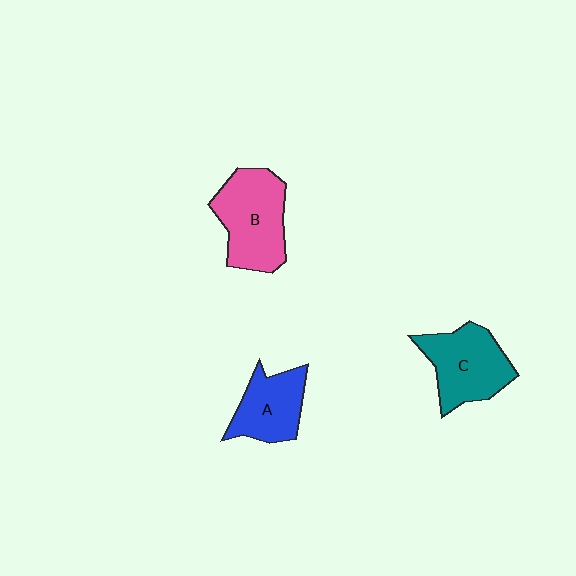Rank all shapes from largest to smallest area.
From largest to smallest: B (pink), C (teal), A (blue).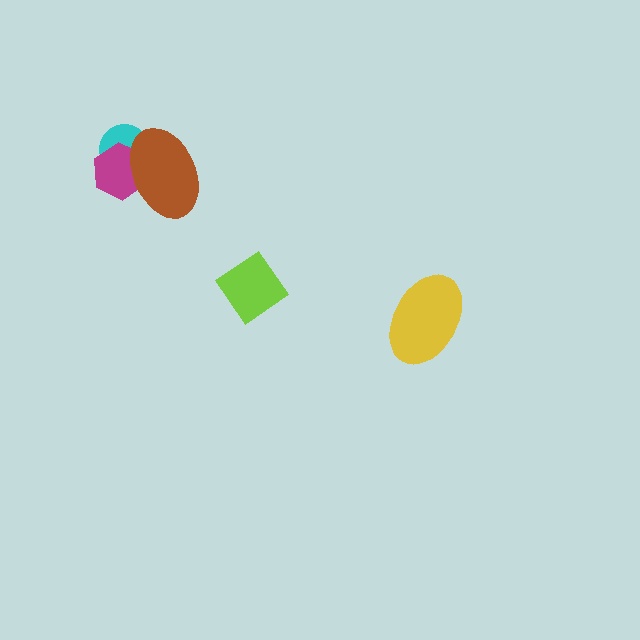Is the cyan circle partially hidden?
Yes, it is partially covered by another shape.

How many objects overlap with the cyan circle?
2 objects overlap with the cyan circle.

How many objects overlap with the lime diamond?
0 objects overlap with the lime diamond.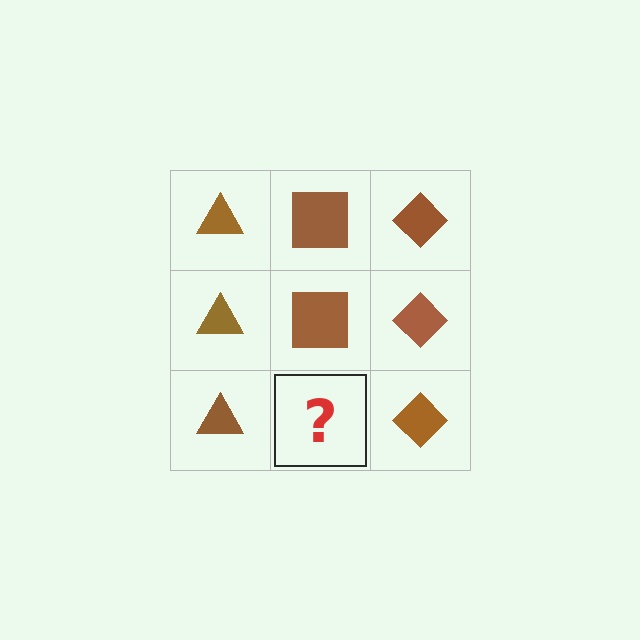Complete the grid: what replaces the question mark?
The question mark should be replaced with a brown square.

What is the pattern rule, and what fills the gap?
The rule is that each column has a consistent shape. The gap should be filled with a brown square.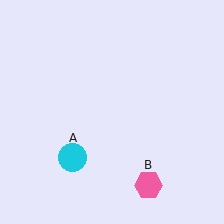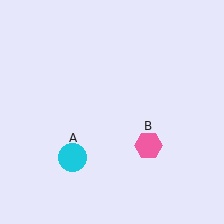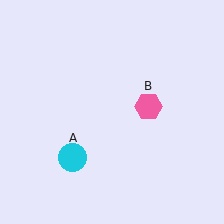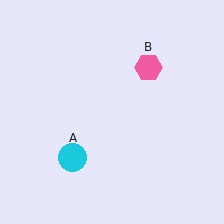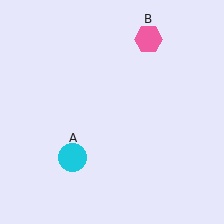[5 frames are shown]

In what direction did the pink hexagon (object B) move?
The pink hexagon (object B) moved up.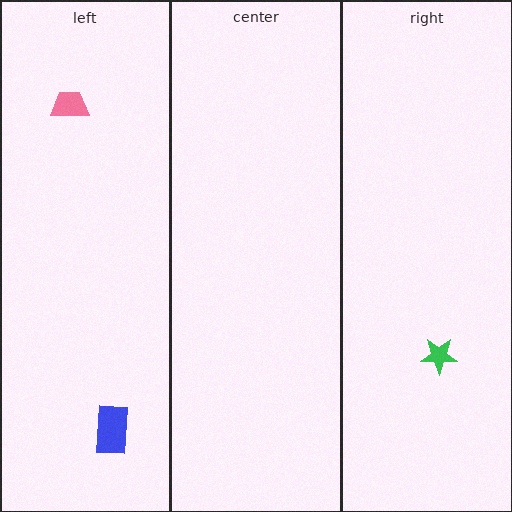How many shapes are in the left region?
2.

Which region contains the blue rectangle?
The left region.